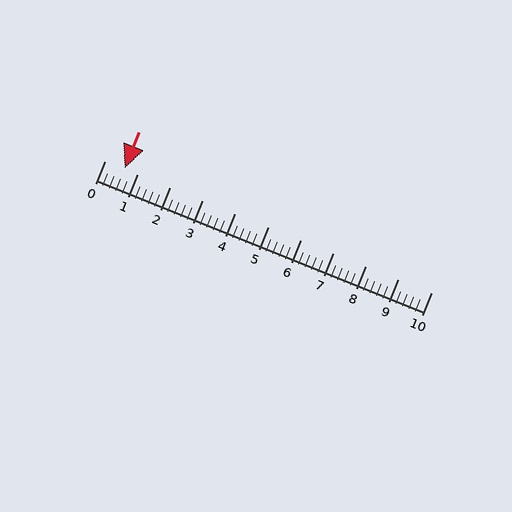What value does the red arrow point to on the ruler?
The red arrow points to approximately 0.6.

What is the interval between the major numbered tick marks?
The major tick marks are spaced 1 units apart.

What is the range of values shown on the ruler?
The ruler shows values from 0 to 10.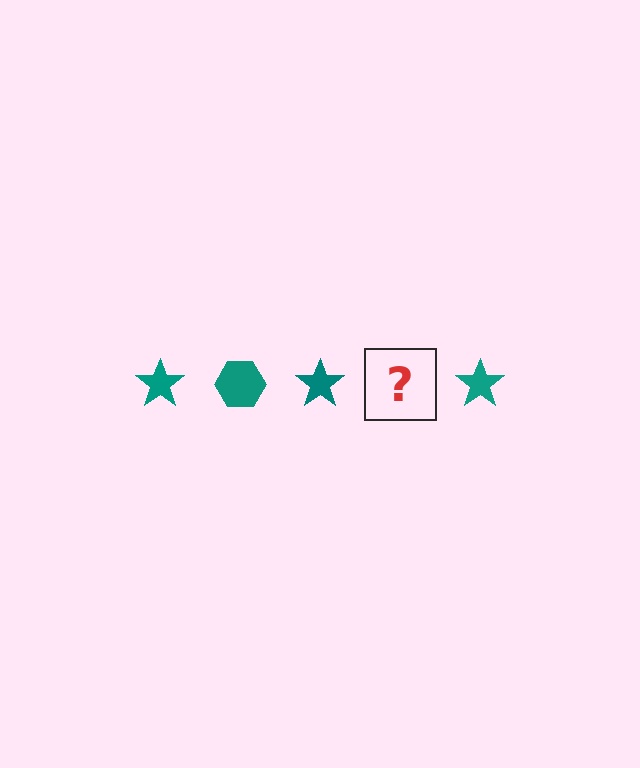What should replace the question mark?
The question mark should be replaced with a teal hexagon.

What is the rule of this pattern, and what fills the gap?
The rule is that the pattern cycles through star, hexagon shapes in teal. The gap should be filled with a teal hexagon.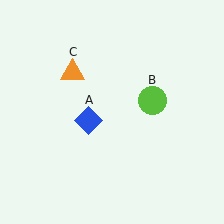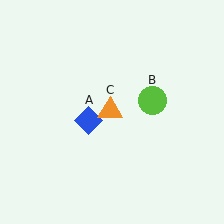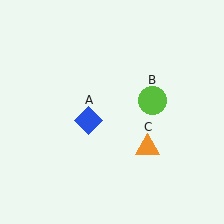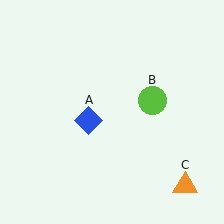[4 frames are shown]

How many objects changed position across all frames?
1 object changed position: orange triangle (object C).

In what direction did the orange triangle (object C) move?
The orange triangle (object C) moved down and to the right.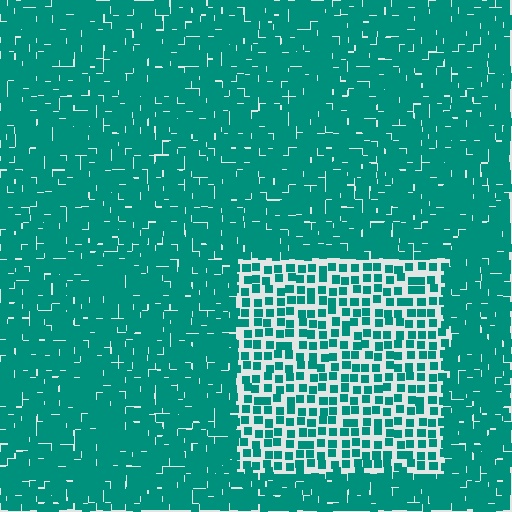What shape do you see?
I see a rectangle.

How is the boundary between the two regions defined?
The boundary is defined by a change in element density (approximately 2.2x ratio). All elements are the same color, size, and shape.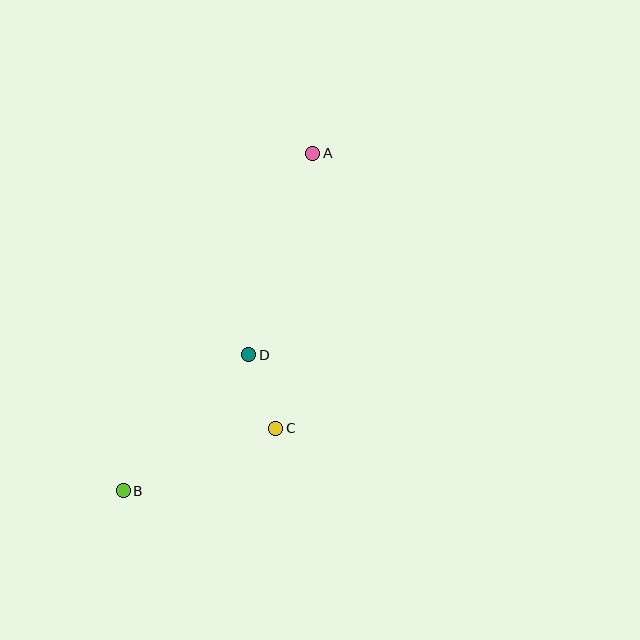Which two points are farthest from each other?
Points A and B are farthest from each other.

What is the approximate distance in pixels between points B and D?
The distance between B and D is approximately 185 pixels.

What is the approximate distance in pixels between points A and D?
The distance between A and D is approximately 212 pixels.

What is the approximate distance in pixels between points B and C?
The distance between B and C is approximately 165 pixels.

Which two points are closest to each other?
Points C and D are closest to each other.